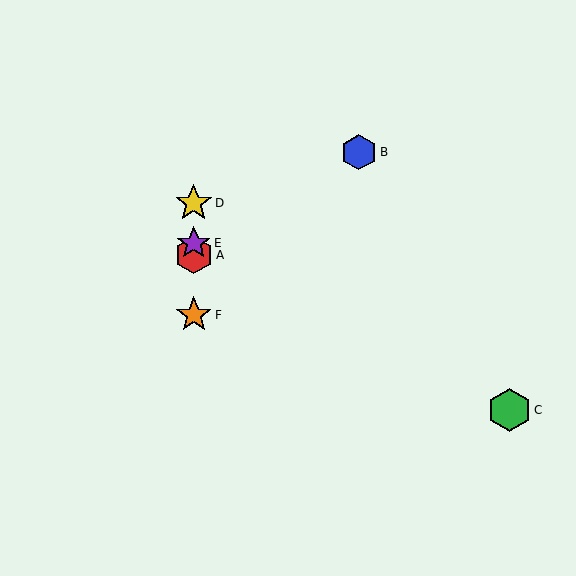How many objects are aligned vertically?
4 objects (A, D, E, F) are aligned vertically.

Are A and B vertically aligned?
No, A is at x≈194 and B is at x≈359.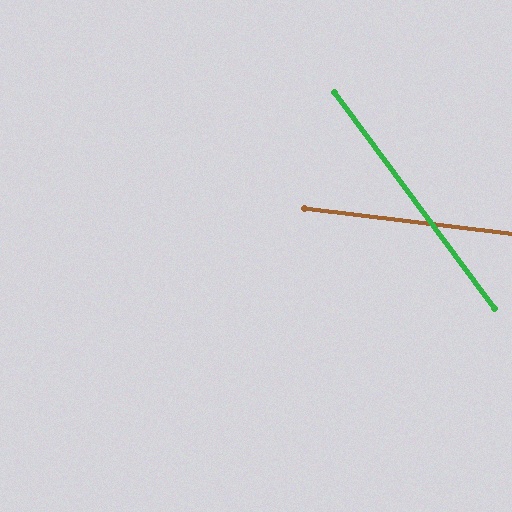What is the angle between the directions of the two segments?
Approximately 46 degrees.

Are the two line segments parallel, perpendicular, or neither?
Neither parallel nor perpendicular — they differ by about 46°.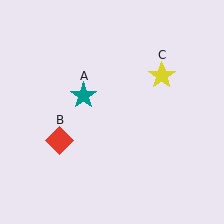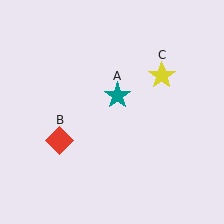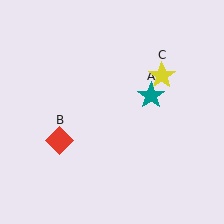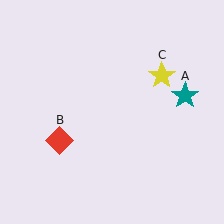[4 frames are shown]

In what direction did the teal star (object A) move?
The teal star (object A) moved right.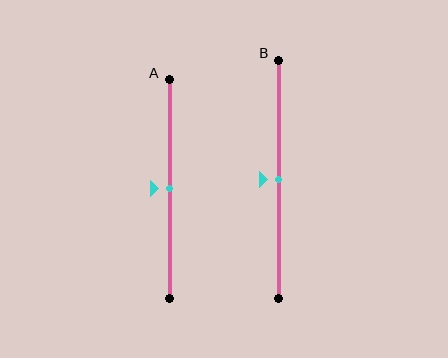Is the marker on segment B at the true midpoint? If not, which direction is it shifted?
Yes, the marker on segment B is at the true midpoint.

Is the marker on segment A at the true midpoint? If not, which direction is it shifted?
Yes, the marker on segment A is at the true midpoint.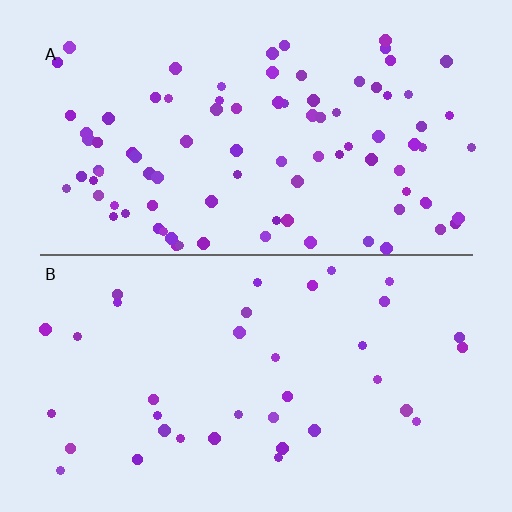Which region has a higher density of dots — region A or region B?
A (the top).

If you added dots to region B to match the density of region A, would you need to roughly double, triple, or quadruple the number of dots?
Approximately triple.